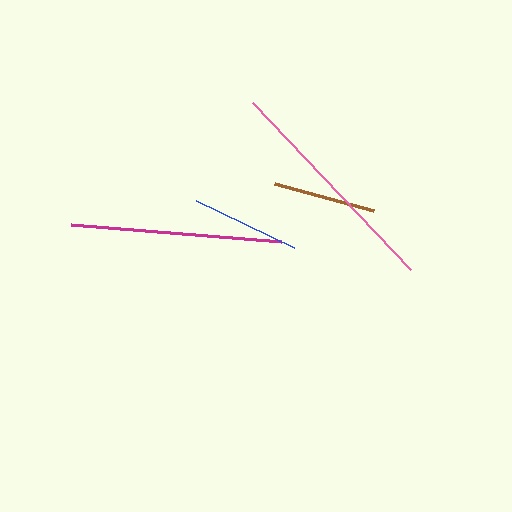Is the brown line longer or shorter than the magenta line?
The magenta line is longer than the brown line.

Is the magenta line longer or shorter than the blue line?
The magenta line is longer than the blue line.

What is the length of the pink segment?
The pink segment is approximately 230 pixels long.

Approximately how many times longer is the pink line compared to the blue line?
The pink line is approximately 2.1 times the length of the blue line.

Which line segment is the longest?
The pink line is the longest at approximately 230 pixels.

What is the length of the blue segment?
The blue segment is approximately 108 pixels long.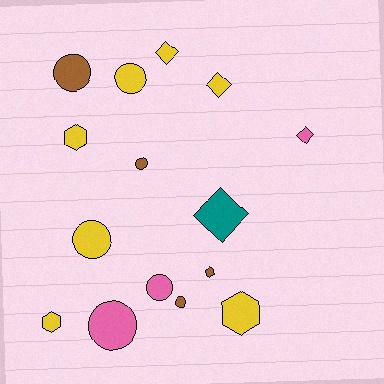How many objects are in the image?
There are 15 objects.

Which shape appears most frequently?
Circle, with 7 objects.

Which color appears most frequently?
Yellow, with 7 objects.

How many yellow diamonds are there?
There are 2 yellow diamonds.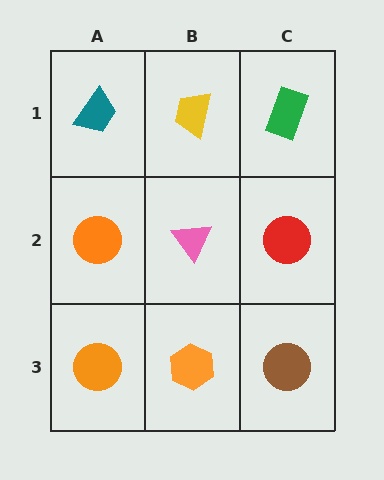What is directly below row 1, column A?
An orange circle.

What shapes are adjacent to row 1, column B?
A pink triangle (row 2, column B), a teal trapezoid (row 1, column A), a green rectangle (row 1, column C).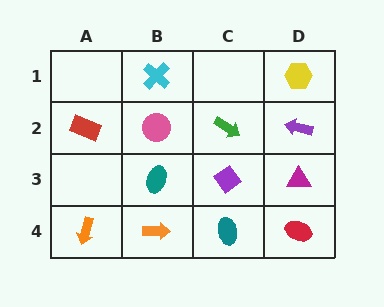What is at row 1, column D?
A yellow hexagon.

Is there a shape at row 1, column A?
No, that cell is empty.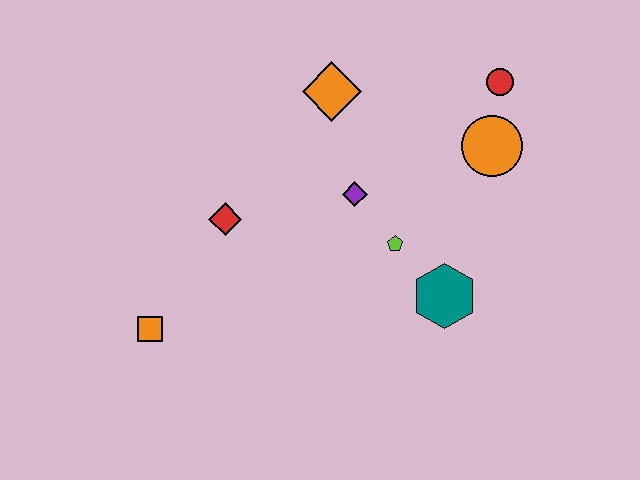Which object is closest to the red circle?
The orange circle is closest to the red circle.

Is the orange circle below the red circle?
Yes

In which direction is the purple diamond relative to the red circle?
The purple diamond is to the left of the red circle.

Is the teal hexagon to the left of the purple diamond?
No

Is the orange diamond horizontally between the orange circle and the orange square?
Yes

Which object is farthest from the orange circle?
The orange square is farthest from the orange circle.